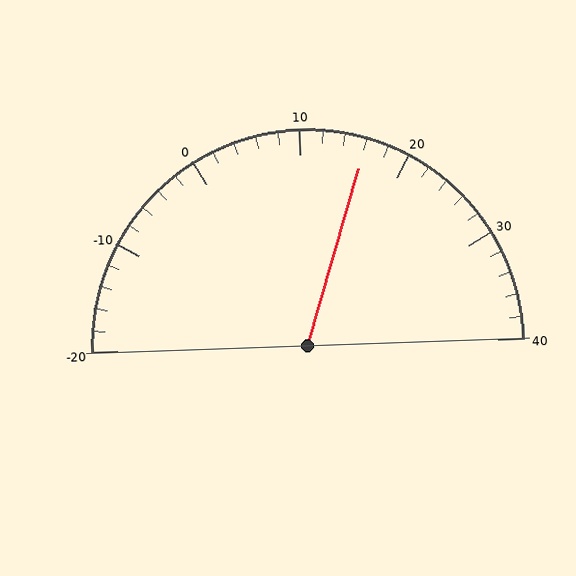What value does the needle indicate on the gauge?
The needle indicates approximately 16.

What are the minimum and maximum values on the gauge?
The gauge ranges from -20 to 40.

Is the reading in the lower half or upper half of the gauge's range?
The reading is in the upper half of the range (-20 to 40).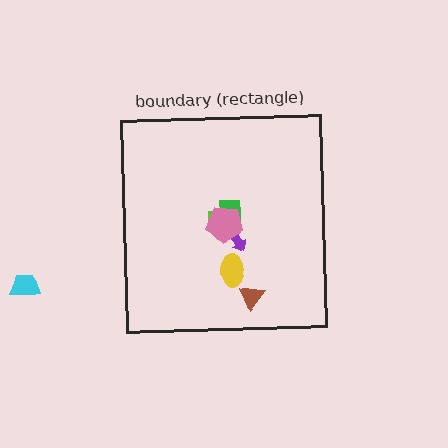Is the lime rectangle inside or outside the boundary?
Inside.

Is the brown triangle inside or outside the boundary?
Inside.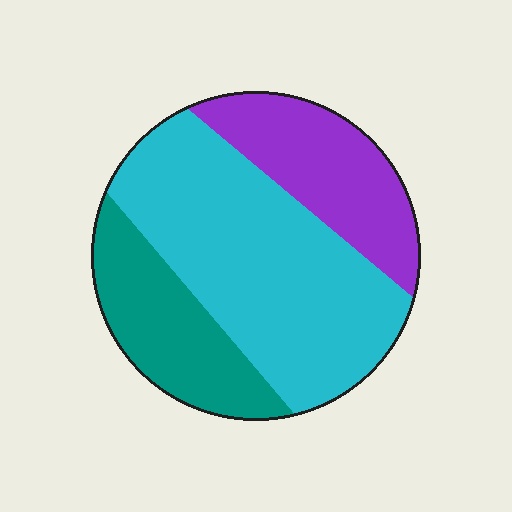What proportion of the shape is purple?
Purple covers 24% of the shape.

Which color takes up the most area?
Cyan, at roughly 55%.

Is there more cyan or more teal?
Cyan.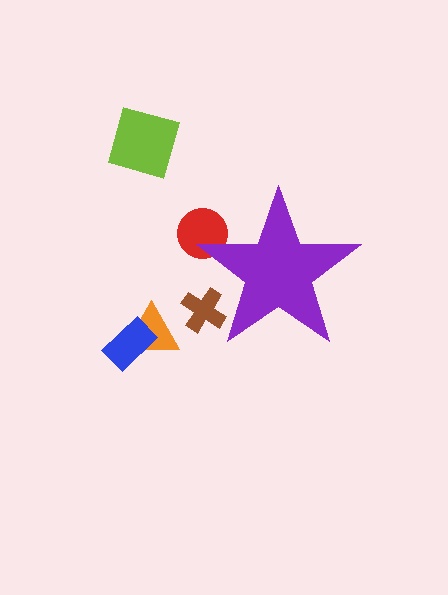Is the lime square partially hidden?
No, the lime square is fully visible.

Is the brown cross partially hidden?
Yes, the brown cross is partially hidden behind the purple star.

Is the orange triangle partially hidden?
No, the orange triangle is fully visible.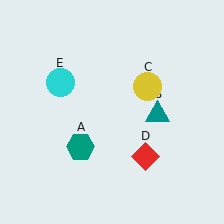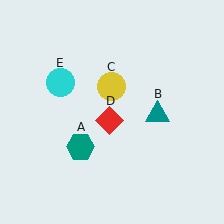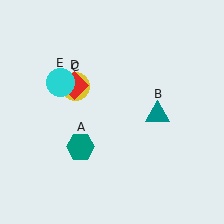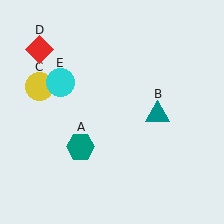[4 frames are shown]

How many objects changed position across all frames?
2 objects changed position: yellow circle (object C), red diamond (object D).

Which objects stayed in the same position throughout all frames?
Teal hexagon (object A) and teal triangle (object B) and cyan circle (object E) remained stationary.